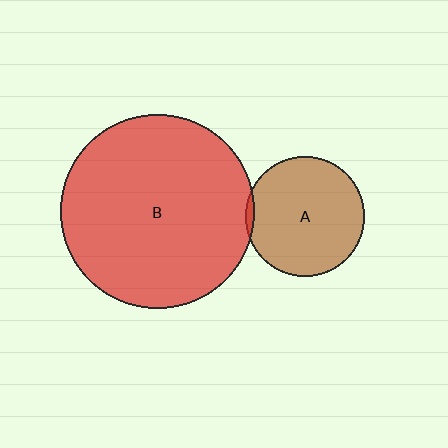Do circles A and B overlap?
Yes.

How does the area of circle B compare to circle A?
Approximately 2.6 times.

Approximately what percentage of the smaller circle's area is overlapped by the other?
Approximately 5%.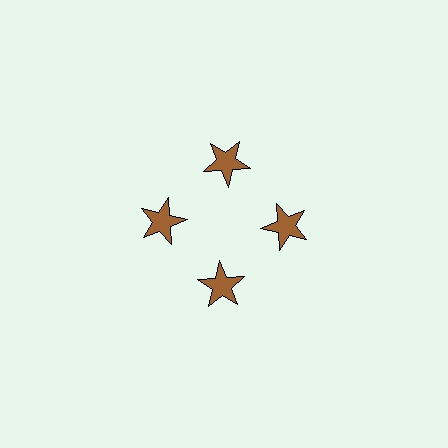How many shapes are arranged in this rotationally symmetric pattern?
There are 4 shapes, arranged in 4 groups of 1.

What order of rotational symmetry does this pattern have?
This pattern has 4-fold rotational symmetry.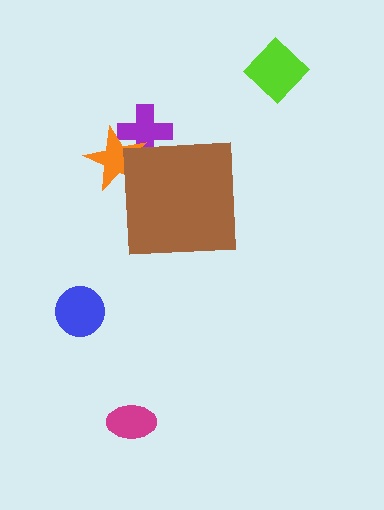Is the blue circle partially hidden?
No, the blue circle is fully visible.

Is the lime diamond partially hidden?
No, the lime diamond is fully visible.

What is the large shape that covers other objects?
A brown square.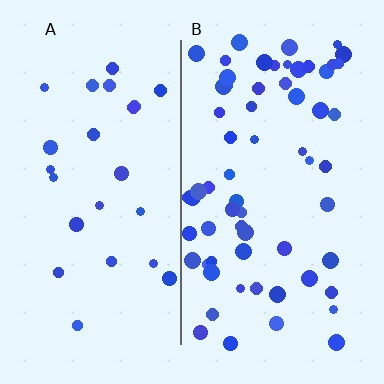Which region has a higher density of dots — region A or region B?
B (the right).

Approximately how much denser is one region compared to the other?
Approximately 2.6× — region B over region A.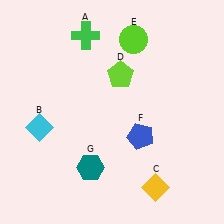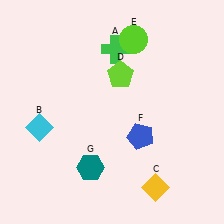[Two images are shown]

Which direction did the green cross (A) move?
The green cross (A) moved right.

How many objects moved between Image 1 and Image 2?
1 object moved between the two images.